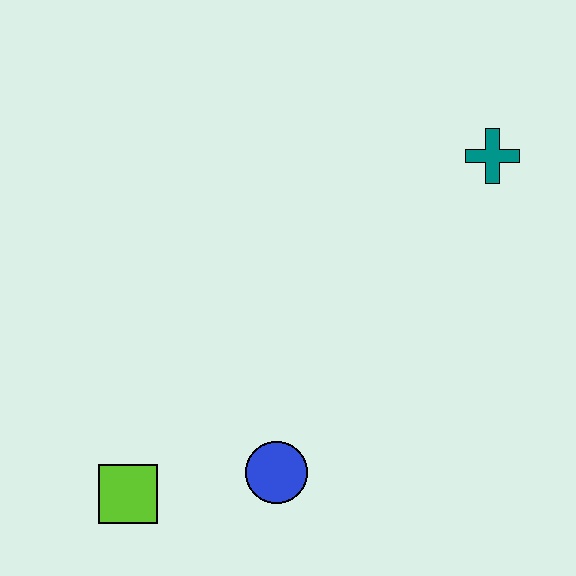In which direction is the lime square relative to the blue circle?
The lime square is to the left of the blue circle.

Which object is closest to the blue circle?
The lime square is closest to the blue circle.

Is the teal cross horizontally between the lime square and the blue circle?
No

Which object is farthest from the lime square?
The teal cross is farthest from the lime square.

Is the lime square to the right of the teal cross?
No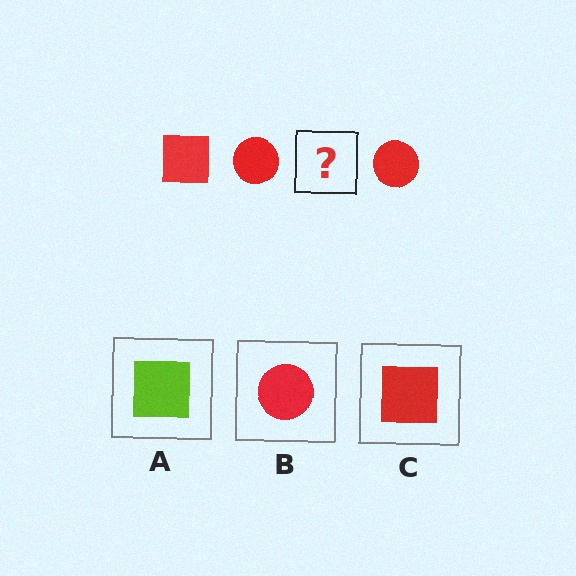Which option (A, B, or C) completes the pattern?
C.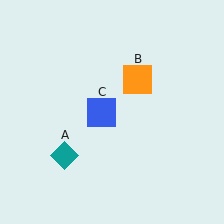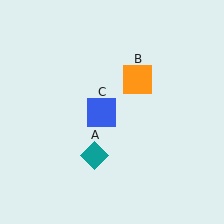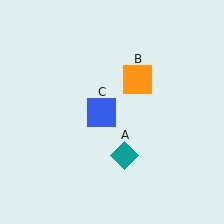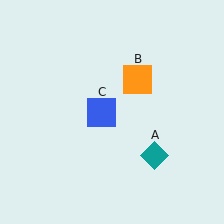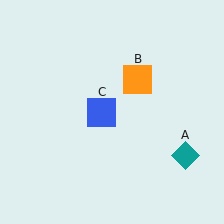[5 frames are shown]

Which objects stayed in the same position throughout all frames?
Orange square (object B) and blue square (object C) remained stationary.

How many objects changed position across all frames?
1 object changed position: teal diamond (object A).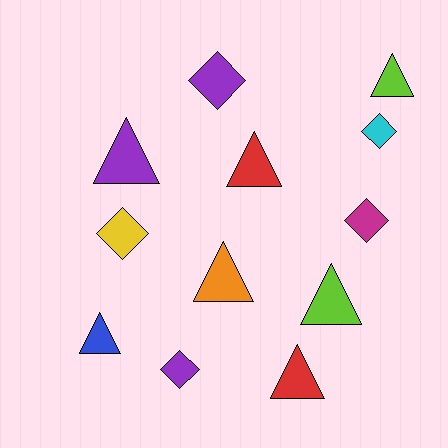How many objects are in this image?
There are 12 objects.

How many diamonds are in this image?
There are 5 diamonds.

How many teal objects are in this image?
There are no teal objects.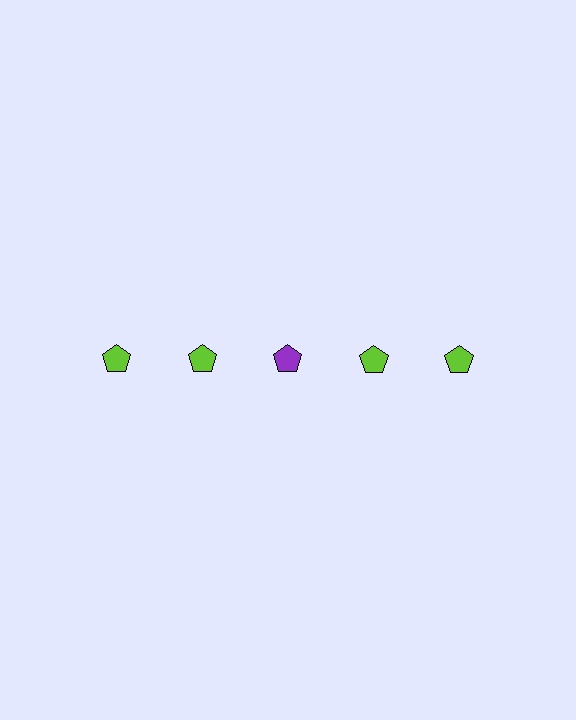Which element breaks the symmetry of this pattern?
The purple pentagon in the top row, center column breaks the symmetry. All other shapes are lime pentagons.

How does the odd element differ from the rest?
It has a different color: purple instead of lime.